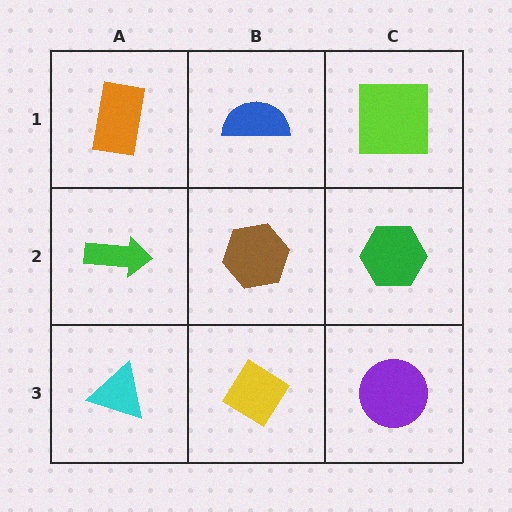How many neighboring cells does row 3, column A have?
2.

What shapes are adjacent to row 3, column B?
A brown hexagon (row 2, column B), a cyan triangle (row 3, column A), a purple circle (row 3, column C).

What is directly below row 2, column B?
A yellow diamond.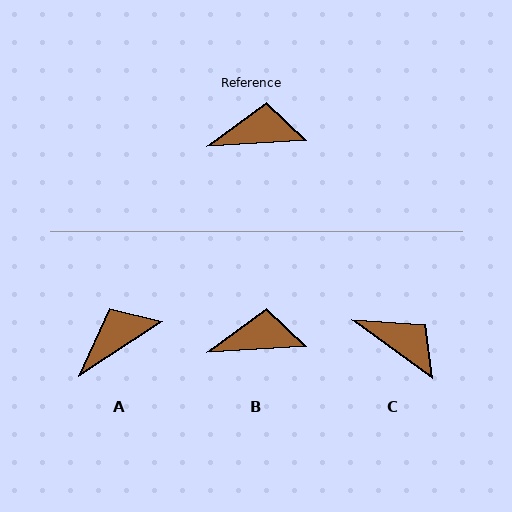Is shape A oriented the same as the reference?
No, it is off by about 29 degrees.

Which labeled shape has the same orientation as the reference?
B.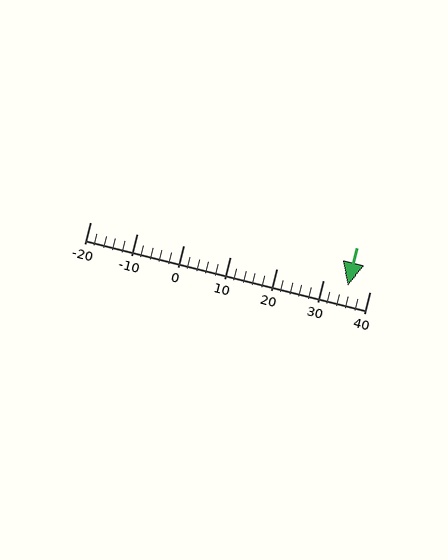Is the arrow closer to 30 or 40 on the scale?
The arrow is closer to 40.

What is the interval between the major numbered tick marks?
The major tick marks are spaced 10 units apart.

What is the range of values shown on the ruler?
The ruler shows values from -20 to 40.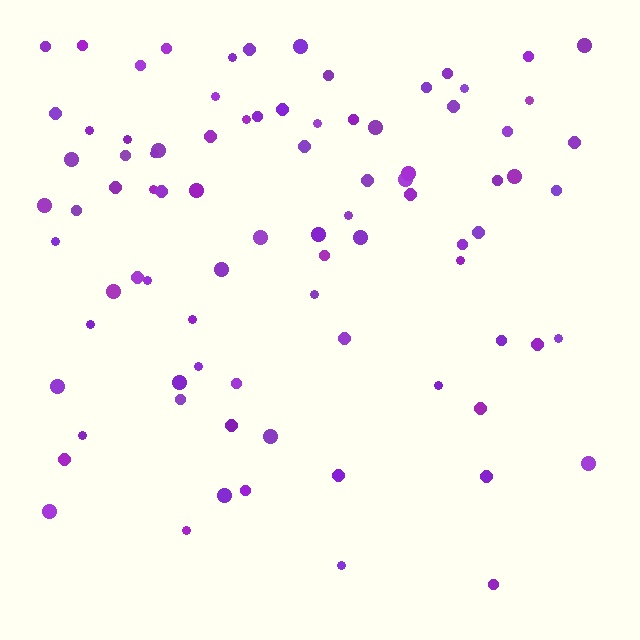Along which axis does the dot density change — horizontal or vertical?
Vertical.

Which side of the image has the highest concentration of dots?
The top.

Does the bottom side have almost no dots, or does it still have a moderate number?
Still a moderate number, just noticeably fewer than the top.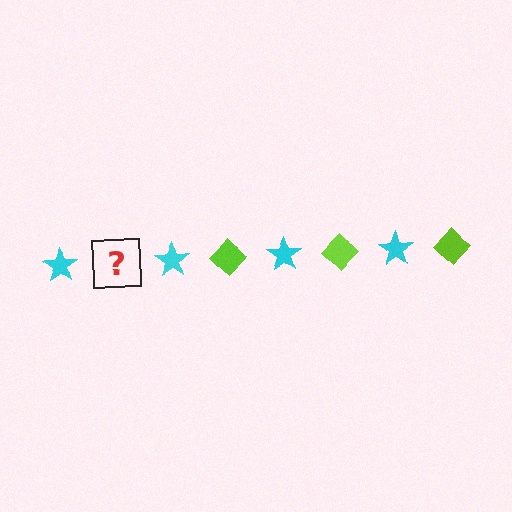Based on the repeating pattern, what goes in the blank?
The blank should be a lime diamond.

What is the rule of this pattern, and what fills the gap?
The rule is that the pattern alternates between cyan star and lime diamond. The gap should be filled with a lime diamond.